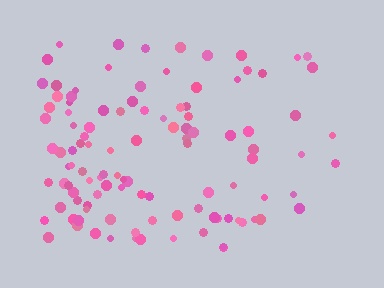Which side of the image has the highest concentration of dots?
The left.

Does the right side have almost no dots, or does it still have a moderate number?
Still a moderate number, just noticeably fewer than the left.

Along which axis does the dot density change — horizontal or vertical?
Horizontal.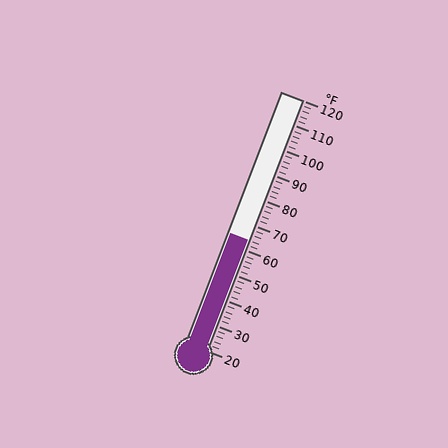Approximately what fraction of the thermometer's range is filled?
The thermometer is filled to approximately 45% of its range.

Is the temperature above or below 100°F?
The temperature is below 100°F.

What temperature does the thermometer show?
The thermometer shows approximately 64°F.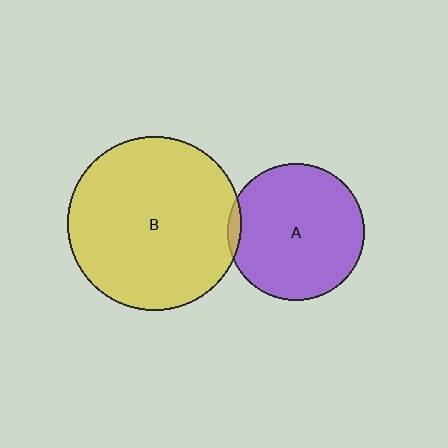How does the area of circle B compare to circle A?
Approximately 1.6 times.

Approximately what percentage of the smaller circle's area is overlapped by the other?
Approximately 5%.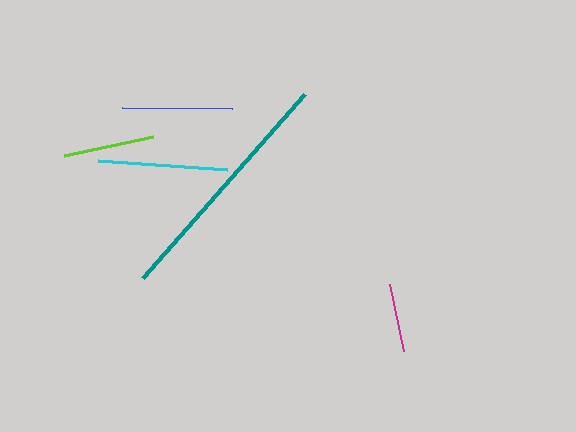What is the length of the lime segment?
The lime segment is approximately 91 pixels long.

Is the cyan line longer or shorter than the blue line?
The cyan line is longer than the blue line.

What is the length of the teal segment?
The teal segment is approximately 245 pixels long.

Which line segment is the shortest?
The magenta line is the shortest at approximately 69 pixels.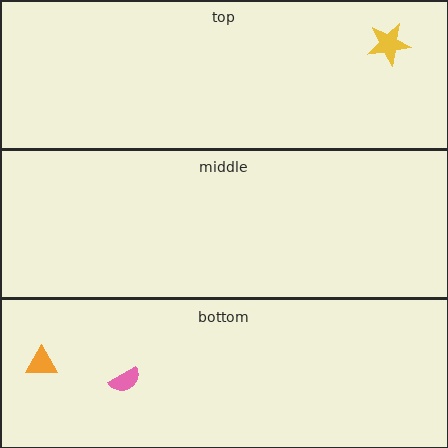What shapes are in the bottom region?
The orange triangle, the pink semicircle.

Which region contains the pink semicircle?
The bottom region.